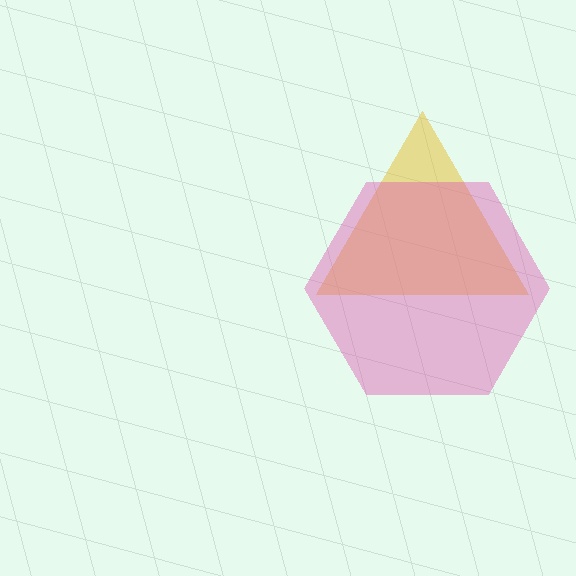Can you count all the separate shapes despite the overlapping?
Yes, there are 2 separate shapes.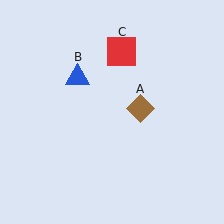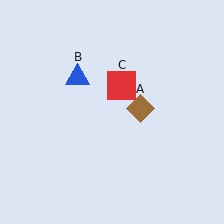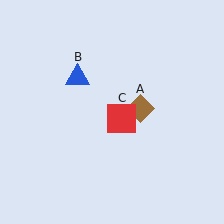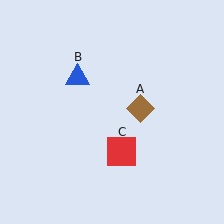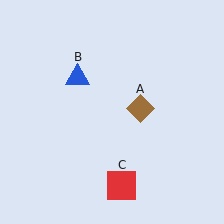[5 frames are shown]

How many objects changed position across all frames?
1 object changed position: red square (object C).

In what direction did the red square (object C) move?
The red square (object C) moved down.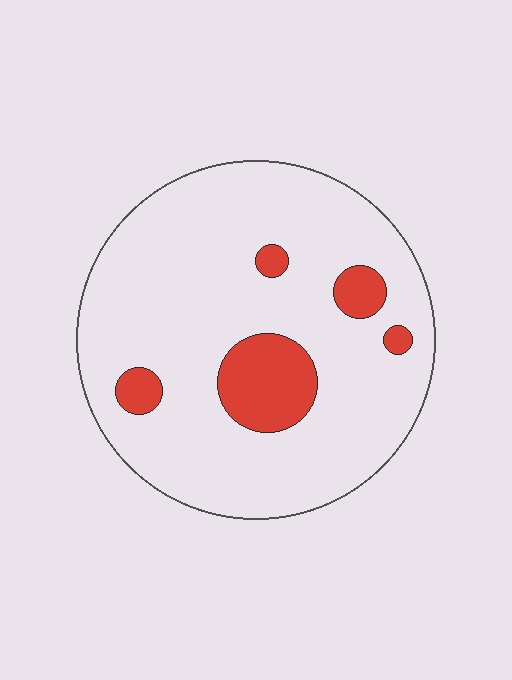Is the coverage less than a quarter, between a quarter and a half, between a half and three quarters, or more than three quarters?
Less than a quarter.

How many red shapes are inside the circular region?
5.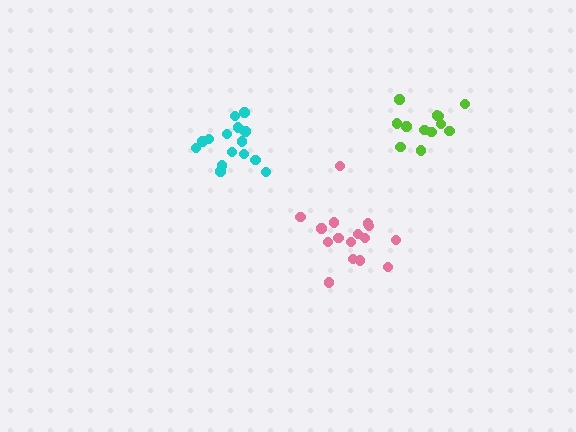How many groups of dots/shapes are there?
There are 3 groups.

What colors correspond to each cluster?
The clusters are colored: lime, cyan, pink.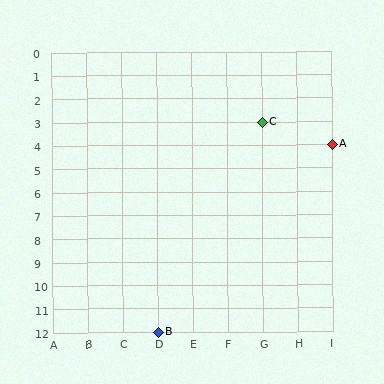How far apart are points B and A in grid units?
Points B and A are 5 columns and 8 rows apart (about 9.4 grid units diagonally).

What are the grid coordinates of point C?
Point C is at grid coordinates (G, 3).